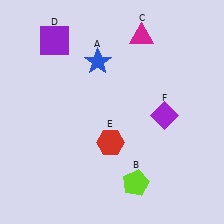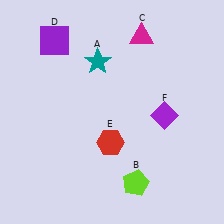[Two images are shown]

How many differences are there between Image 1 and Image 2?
There is 1 difference between the two images.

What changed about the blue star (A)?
In Image 1, A is blue. In Image 2, it changed to teal.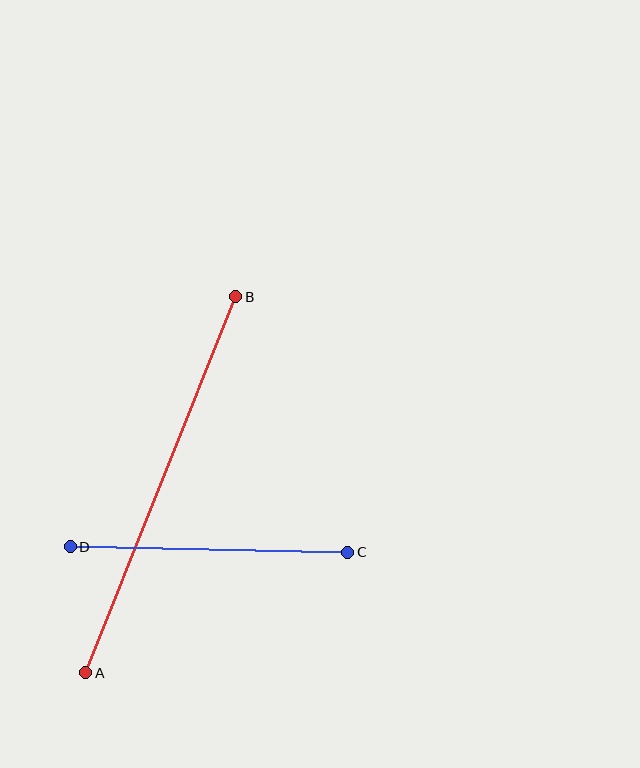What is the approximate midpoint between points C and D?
The midpoint is at approximately (209, 550) pixels.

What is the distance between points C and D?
The distance is approximately 278 pixels.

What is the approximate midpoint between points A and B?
The midpoint is at approximately (161, 485) pixels.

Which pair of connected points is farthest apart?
Points A and B are farthest apart.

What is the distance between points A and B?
The distance is approximately 405 pixels.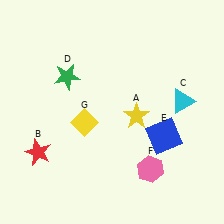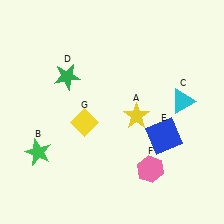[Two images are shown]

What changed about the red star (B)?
In Image 1, B is red. In Image 2, it changed to green.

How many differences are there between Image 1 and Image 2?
There is 1 difference between the two images.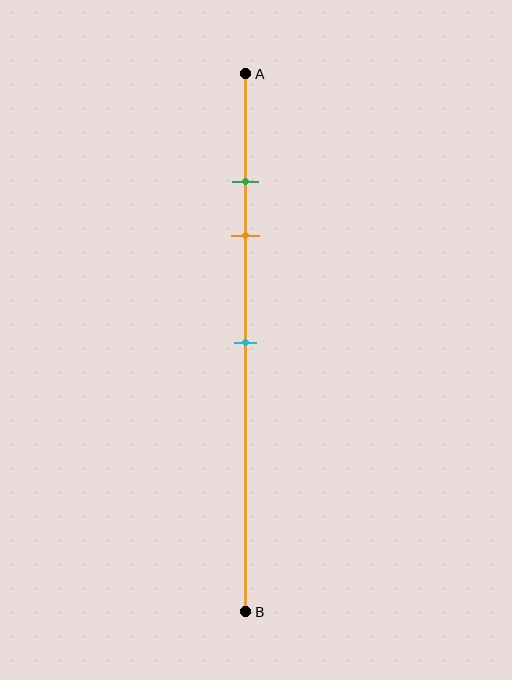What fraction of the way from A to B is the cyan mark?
The cyan mark is approximately 50% (0.5) of the way from A to B.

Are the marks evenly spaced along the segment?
No, the marks are not evenly spaced.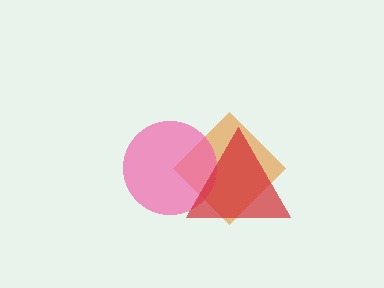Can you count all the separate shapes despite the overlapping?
Yes, there are 3 separate shapes.